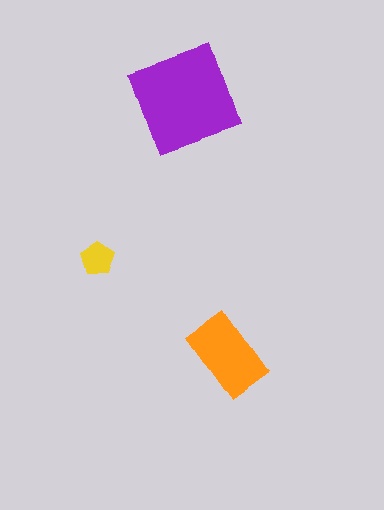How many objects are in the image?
There are 3 objects in the image.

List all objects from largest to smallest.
The purple diamond, the orange rectangle, the yellow pentagon.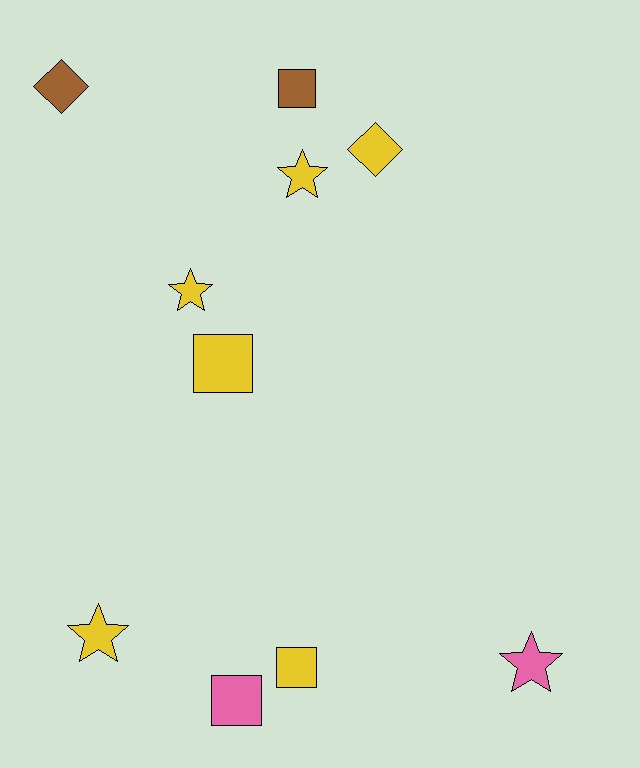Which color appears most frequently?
Yellow, with 6 objects.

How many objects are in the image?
There are 10 objects.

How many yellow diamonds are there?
There is 1 yellow diamond.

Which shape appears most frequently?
Star, with 4 objects.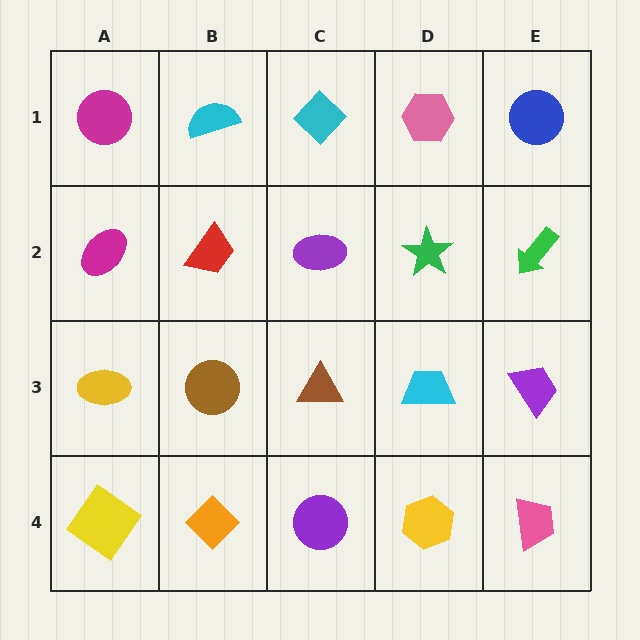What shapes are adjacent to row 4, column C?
A brown triangle (row 3, column C), an orange diamond (row 4, column B), a yellow hexagon (row 4, column D).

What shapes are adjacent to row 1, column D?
A green star (row 2, column D), a cyan diamond (row 1, column C), a blue circle (row 1, column E).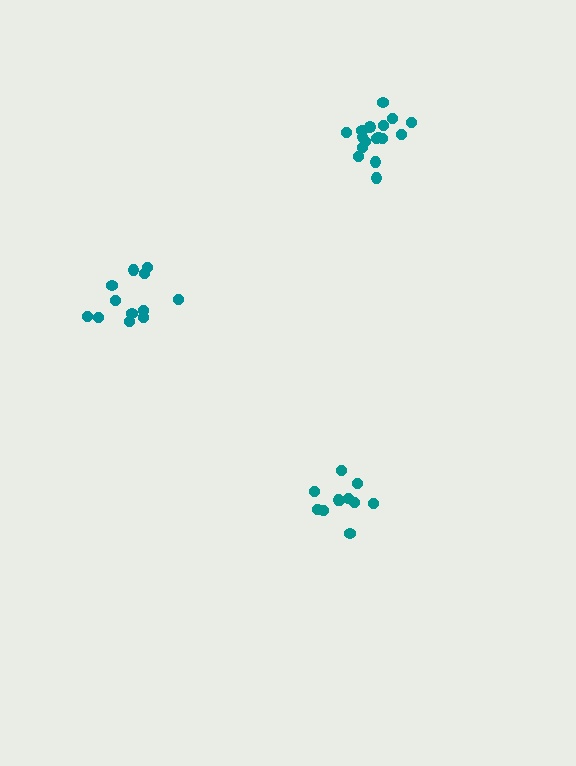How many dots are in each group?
Group 1: 17 dots, Group 2: 11 dots, Group 3: 12 dots (40 total).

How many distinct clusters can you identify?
There are 3 distinct clusters.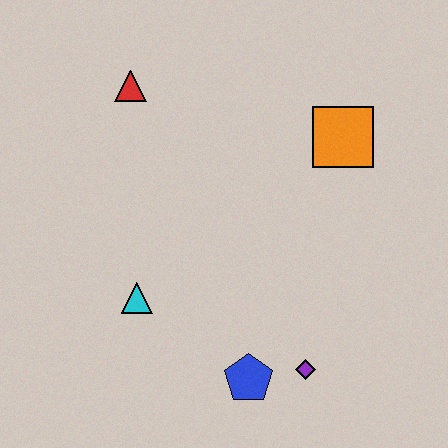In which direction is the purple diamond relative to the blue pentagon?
The purple diamond is to the right of the blue pentagon.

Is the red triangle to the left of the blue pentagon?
Yes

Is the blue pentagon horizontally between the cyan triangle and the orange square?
Yes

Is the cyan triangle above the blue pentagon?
Yes